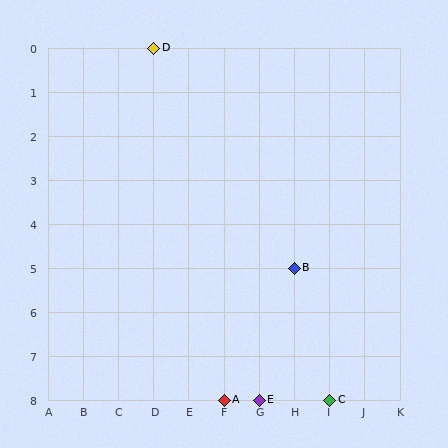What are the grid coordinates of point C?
Point C is at grid coordinates (I, 8).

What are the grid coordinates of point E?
Point E is at grid coordinates (G, 8).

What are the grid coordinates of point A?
Point A is at grid coordinates (F, 8).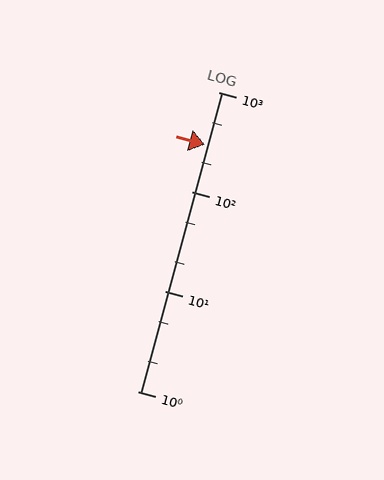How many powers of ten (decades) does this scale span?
The scale spans 3 decades, from 1 to 1000.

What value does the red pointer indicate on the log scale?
The pointer indicates approximately 300.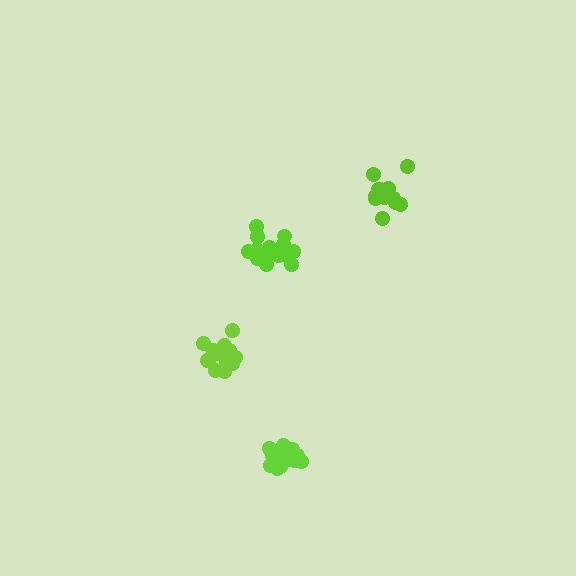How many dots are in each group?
Group 1: 15 dots, Group 2: 16 dots, Group 3: 13 dots, Group 4: 19 dots (63 total).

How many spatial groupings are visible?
There are 4 spatial groupings.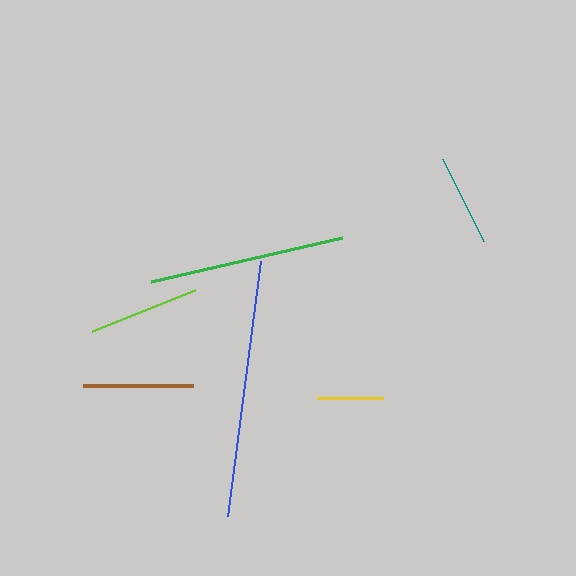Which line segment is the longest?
The blue line is the longest at approximately 257 pixels.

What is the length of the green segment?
The green segment is approximately 197 pixels long.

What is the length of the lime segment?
The lime segment is approximately 111 pixels long.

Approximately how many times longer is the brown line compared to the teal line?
The brown line is approximately 1.2 times the length of the teal line.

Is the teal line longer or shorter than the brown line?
The brown line is longer than the teal line.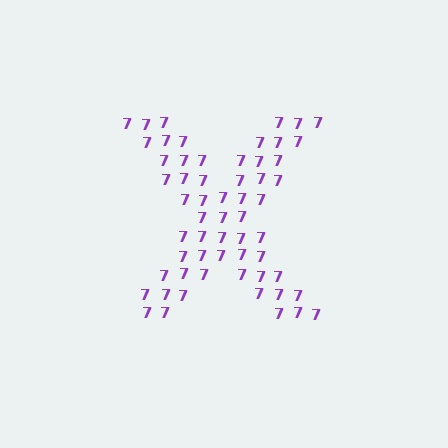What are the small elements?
The small elements are digit 7's.